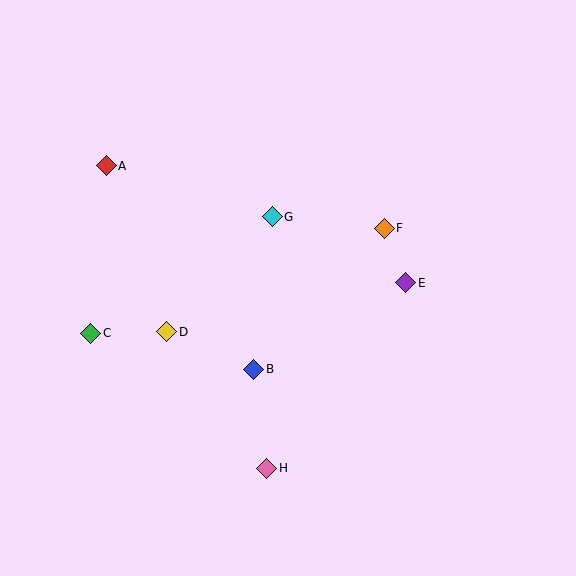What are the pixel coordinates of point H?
Point H is at (267, 468).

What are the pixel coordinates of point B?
Point B is at (254, 369).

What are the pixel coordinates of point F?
Point F is at (384, 228).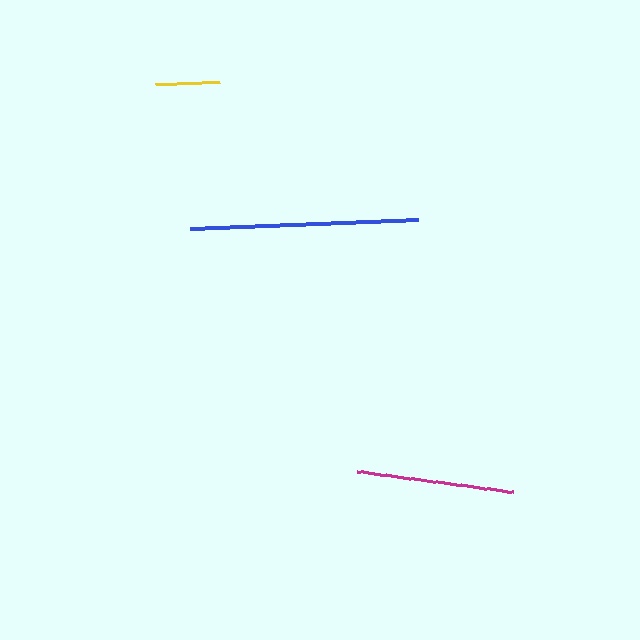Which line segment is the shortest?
The yellow line is the shortest at approximately 64 pixels.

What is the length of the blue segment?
The blue segment is approximately 228 pixels long.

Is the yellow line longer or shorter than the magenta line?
The magenta line is longer than the yellow line.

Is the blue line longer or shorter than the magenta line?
The blue line is longer than the magenta line.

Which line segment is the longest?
The blue line is the longest at approximately 228 pixels.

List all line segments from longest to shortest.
From longest to shortest: blue, magenta, yellow.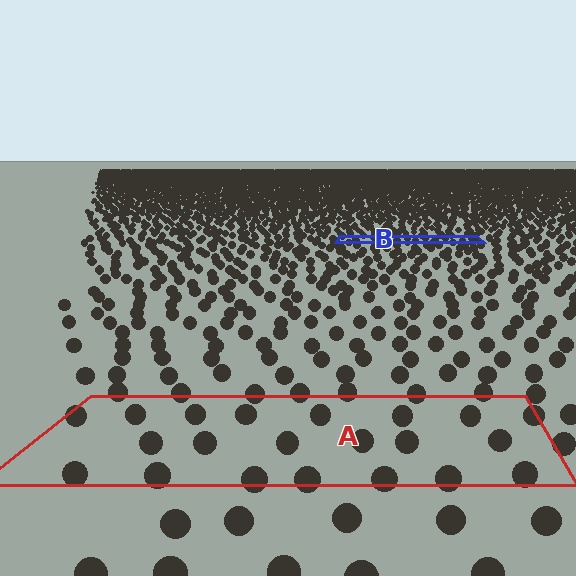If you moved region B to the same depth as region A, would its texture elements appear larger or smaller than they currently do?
They would appear larger. At a closer depth, the same texture elements are projected at a bigger on-screen size.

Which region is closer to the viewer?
Region A is closer. The texture elements there are larger and more spread out.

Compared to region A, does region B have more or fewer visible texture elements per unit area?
Region B has more texture elements per unit area — they are packed more densely because it is farther away.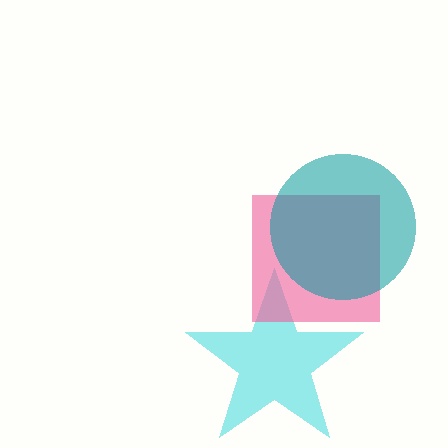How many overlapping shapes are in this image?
There are 3 overlapping shapes in the image.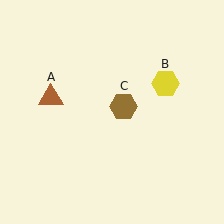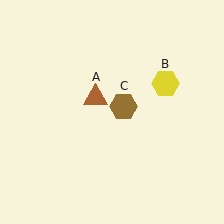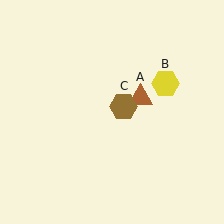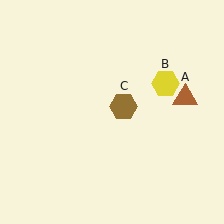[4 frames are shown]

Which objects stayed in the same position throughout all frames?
Yellow hexagon (object B) and brown hexagon (object C) remained stationary.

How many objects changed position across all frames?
1 object changed position: brown triangle (object A).